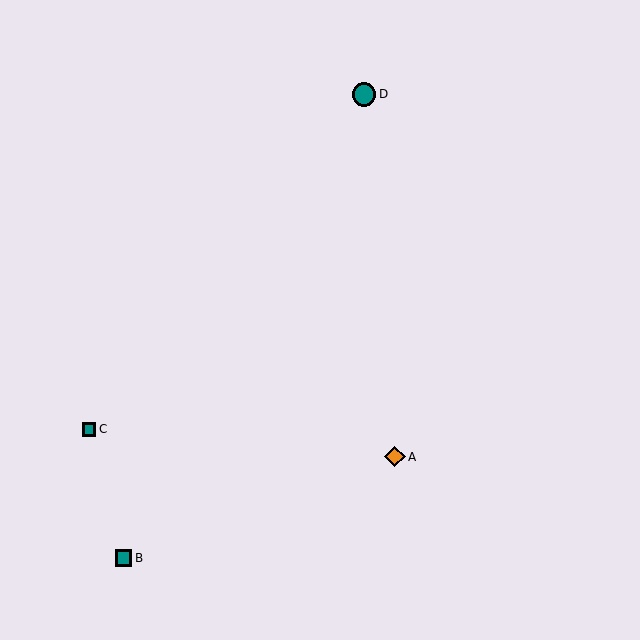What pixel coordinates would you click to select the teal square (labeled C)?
Click at (89, 429) to select the teal square C.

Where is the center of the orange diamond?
The center of the orange diamond is at (395, 457).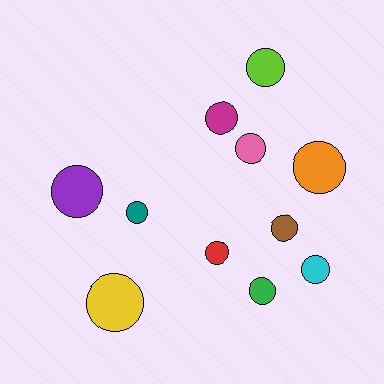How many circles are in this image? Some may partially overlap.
There are 11 circles.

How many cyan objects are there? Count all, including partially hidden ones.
There is 1 cyan object.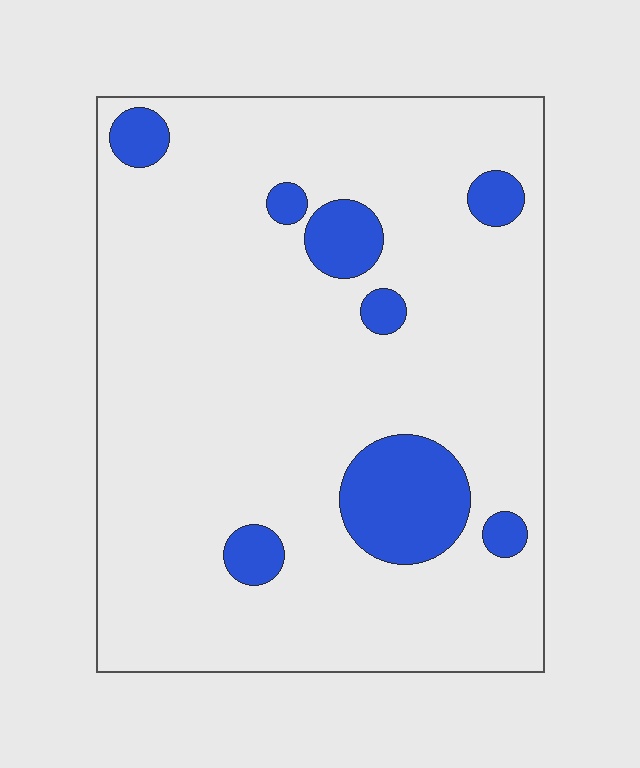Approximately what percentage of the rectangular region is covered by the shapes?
Approximately 10%.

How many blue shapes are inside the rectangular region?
8.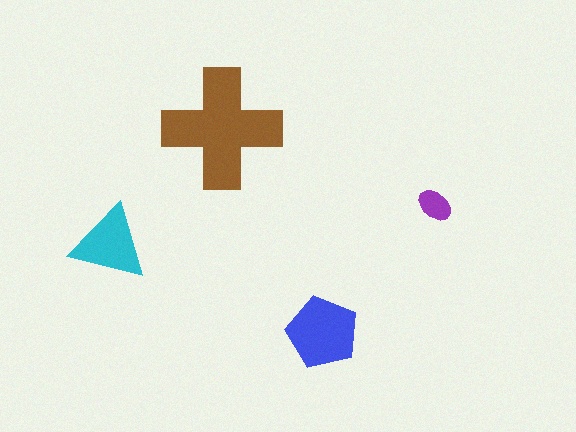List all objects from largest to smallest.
The brown cross, the blue pentagon, the cyan triangle, the purple ellipse.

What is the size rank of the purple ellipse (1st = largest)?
4th.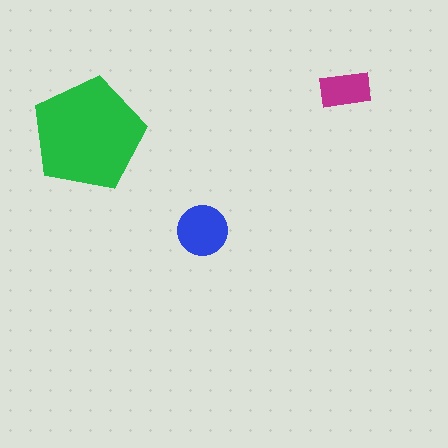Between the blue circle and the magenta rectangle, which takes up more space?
The blue circle.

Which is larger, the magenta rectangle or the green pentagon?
The green pentagon.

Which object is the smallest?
The magenta rectangle.